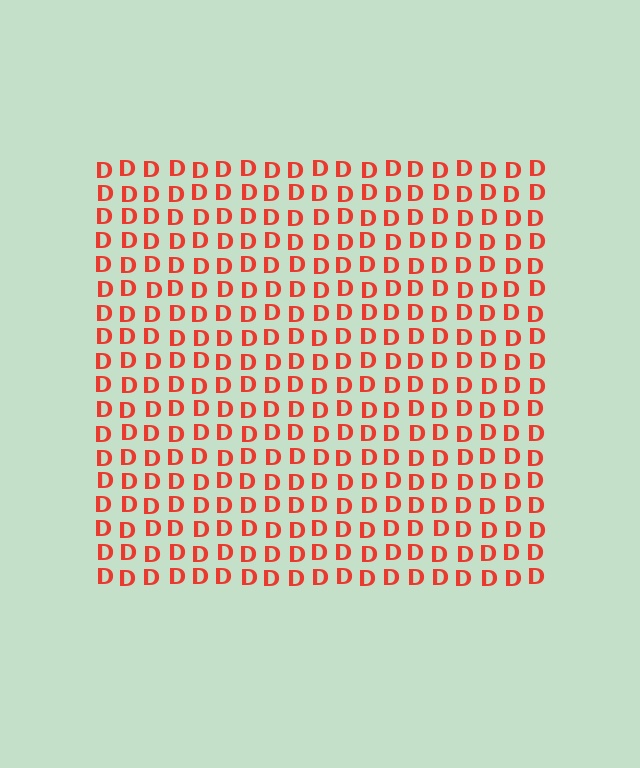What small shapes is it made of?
It is made of small letter D's.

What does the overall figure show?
The overall figure shows a square.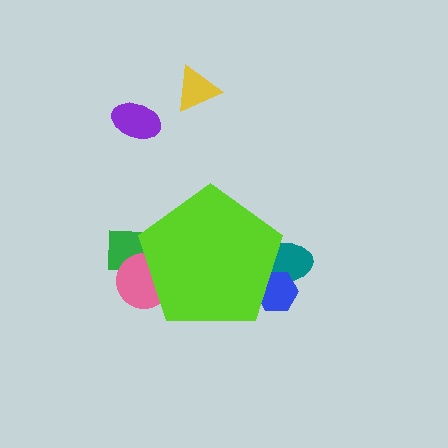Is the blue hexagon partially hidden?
Yes, the blue hexagon is partially hidden behind the lime pentagon.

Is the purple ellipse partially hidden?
No, the purple ellipse is fully visible.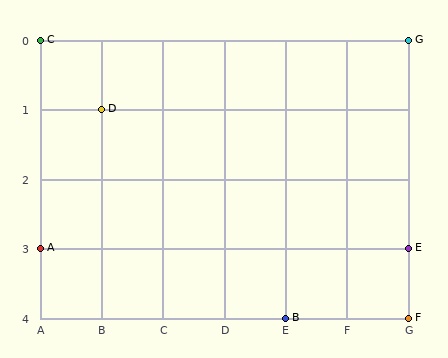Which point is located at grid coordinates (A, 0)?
Point C is at (A, 0).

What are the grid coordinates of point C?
Point C is at grid coordinates (A, 0).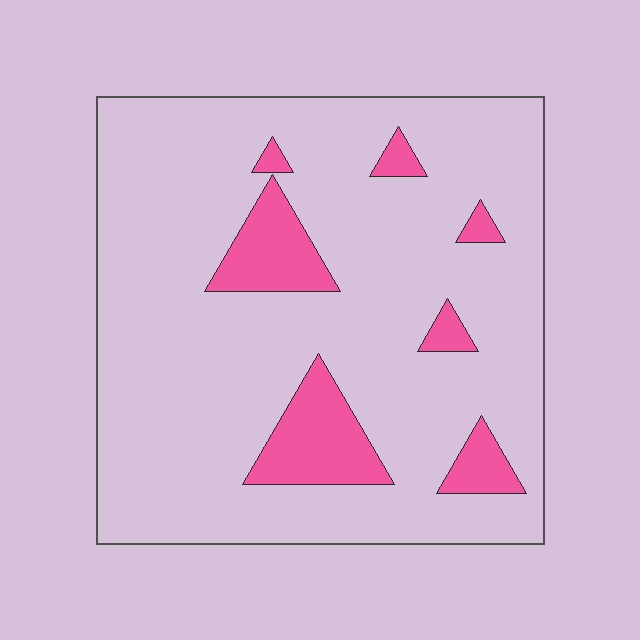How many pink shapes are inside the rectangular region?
7.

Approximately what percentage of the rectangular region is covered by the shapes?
Approximately 15%.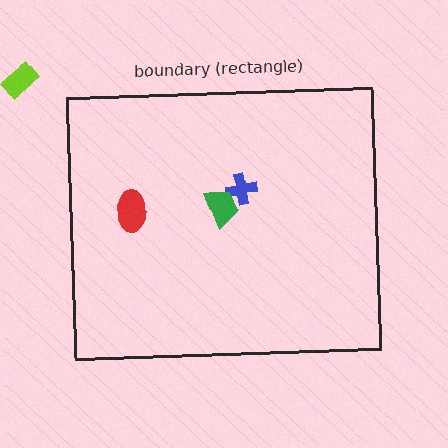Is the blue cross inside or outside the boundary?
Inside.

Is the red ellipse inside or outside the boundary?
Inside.